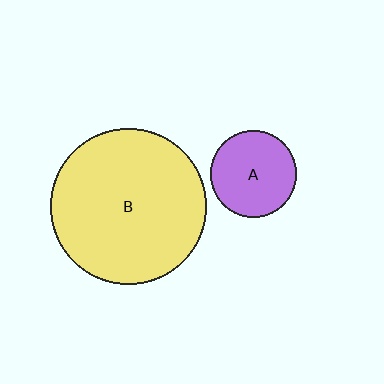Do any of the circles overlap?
No, none of the circles overlap.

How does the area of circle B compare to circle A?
Approximately 3.3 times.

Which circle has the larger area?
Circle B (yellow).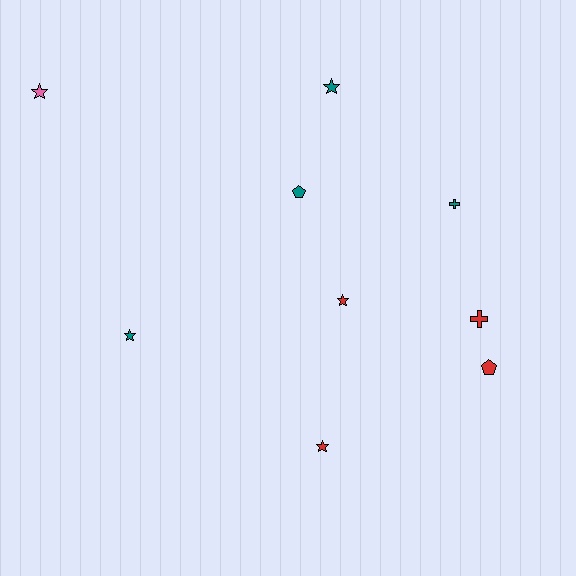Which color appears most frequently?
Teal, with 4 objects.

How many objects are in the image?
There are 9 objects.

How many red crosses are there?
There is 1 red cross.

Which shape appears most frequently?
Star, with 5 objects.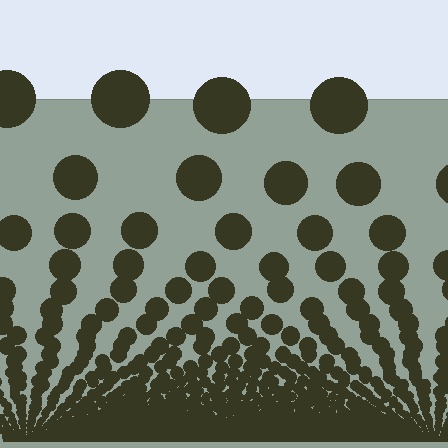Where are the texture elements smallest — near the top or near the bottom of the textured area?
Near the bottom.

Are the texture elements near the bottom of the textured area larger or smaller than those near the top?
Smaller. The gradient is inverted — elements near the bottom are smaller and denser.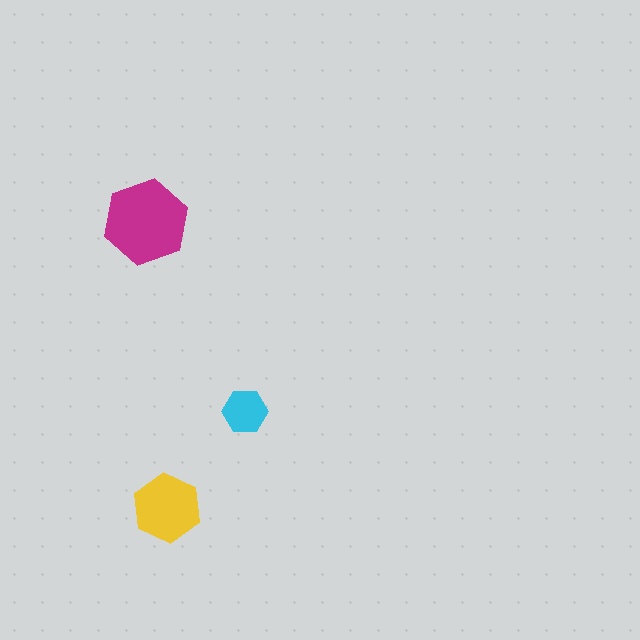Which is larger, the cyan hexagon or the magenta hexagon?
The magenta one.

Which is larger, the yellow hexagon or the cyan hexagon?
The yellow one.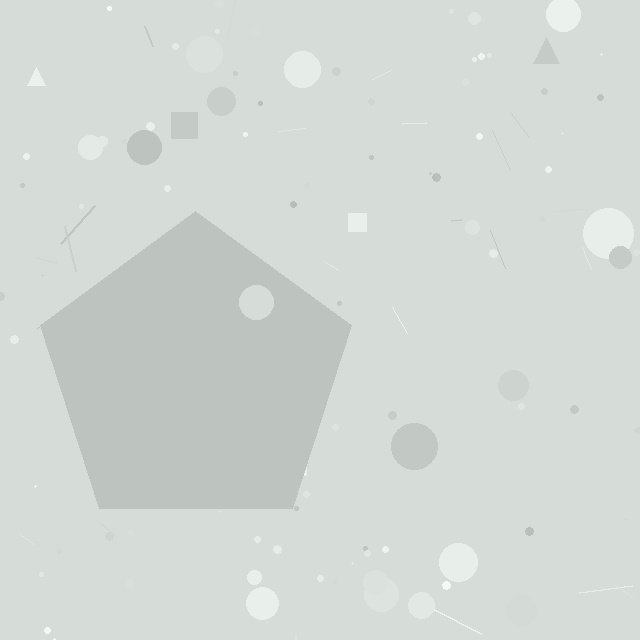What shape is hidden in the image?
A pentagon is hidden in the image.